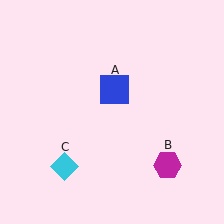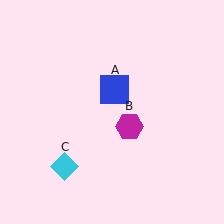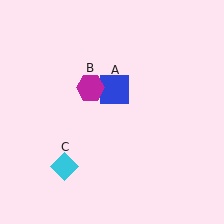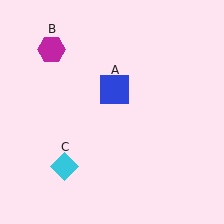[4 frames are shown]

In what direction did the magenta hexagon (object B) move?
The magenta hexagon (object B) moved up and to the left.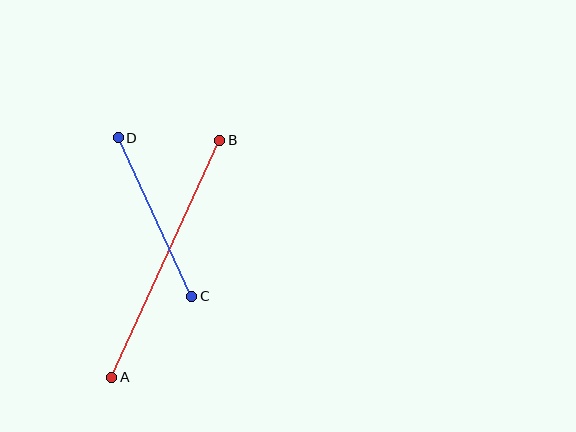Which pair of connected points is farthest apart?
Points A and B are farthest apart.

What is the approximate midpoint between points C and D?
The midpoint is at approximately (155, 217) pixels.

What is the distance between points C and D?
The distance is approximately 175 pixels.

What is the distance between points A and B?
The distance is approximately 260 pixels.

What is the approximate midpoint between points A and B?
The midpoint is at approximately (166, 259) pixels.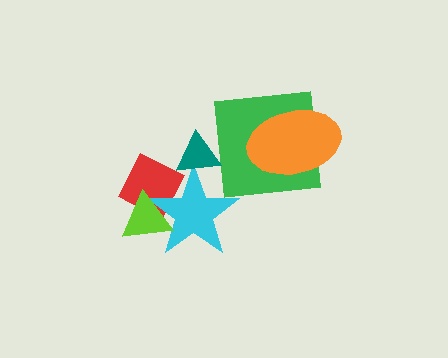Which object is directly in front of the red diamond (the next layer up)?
The cyan star is directly in front of the red diamond.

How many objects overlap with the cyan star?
3 objects overlap with the cyan star.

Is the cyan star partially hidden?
Yes, it is partially covered by another shape.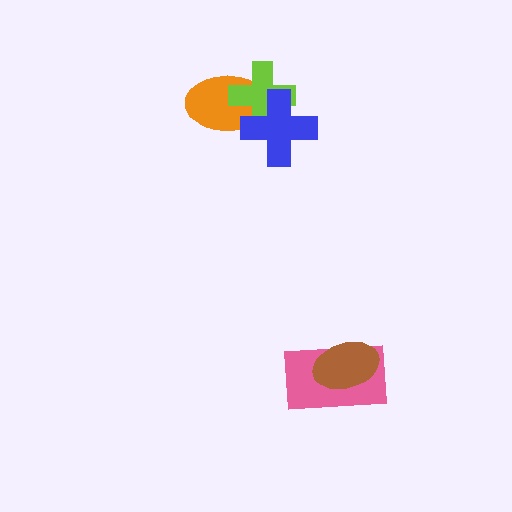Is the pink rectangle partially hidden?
Yes, it is partially covered by another shape.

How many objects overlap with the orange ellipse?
2 objects overlap with the orange ellipse.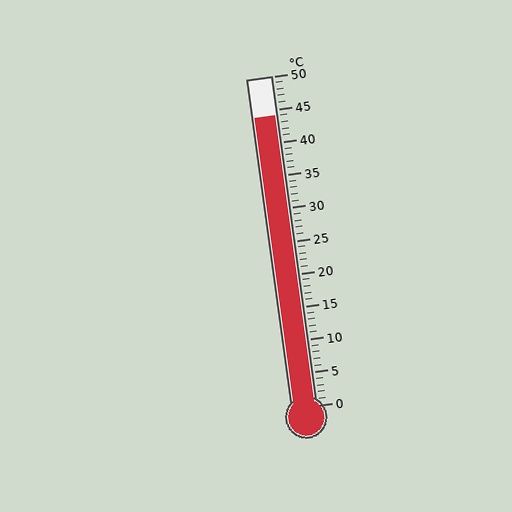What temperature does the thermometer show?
The thermometer shows approximately 44°C.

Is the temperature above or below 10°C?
The temperature is above 10°C.